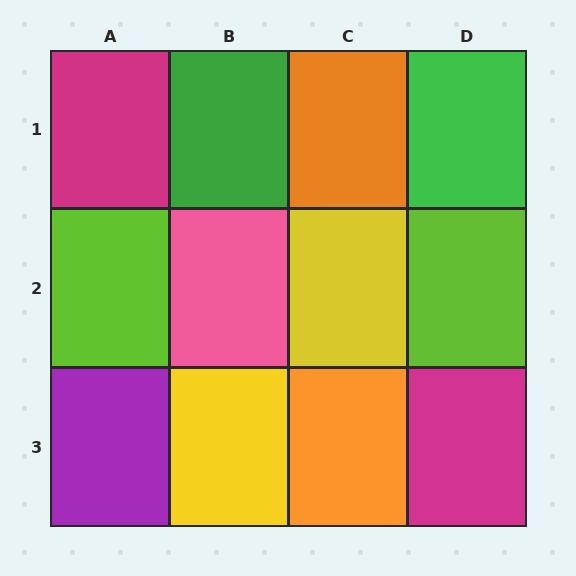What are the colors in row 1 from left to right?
Magenta, green, orange, green.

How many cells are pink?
1 cell is pink.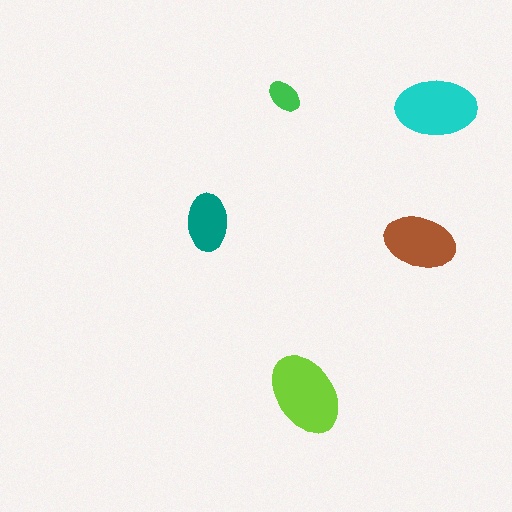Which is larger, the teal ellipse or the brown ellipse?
The brown one.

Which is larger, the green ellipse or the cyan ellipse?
The cyan one.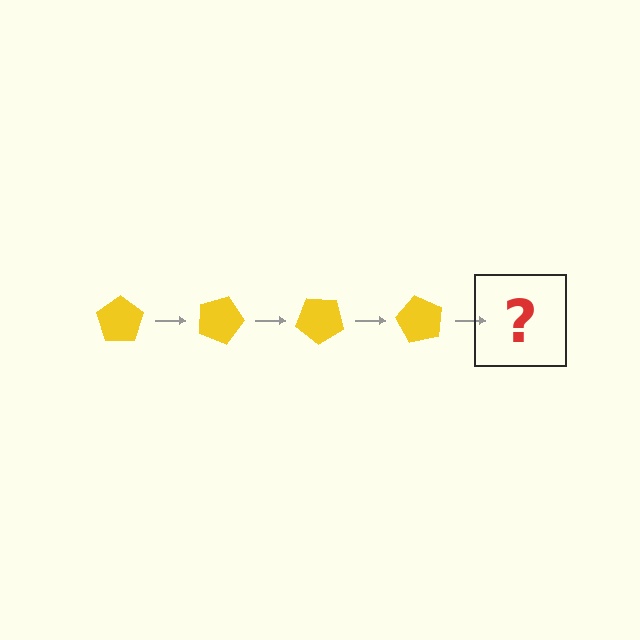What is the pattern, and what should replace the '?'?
The pattern is that the pentagon rotates 20 degrees each step. The '?' should be a yellow pentagon rotated 80 degrees.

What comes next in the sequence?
The next element should be a yellow pentagon rotated 80 degrees.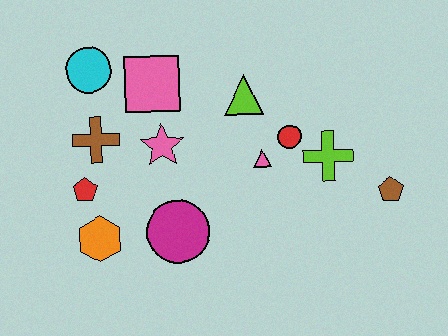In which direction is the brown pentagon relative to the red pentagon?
The brown pentagon is to the right of the red pentagon.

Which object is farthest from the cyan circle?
The brown pentagon is farthest from the cyan circle.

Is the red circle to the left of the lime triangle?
No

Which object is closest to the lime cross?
The red circle is closest to the lime cross.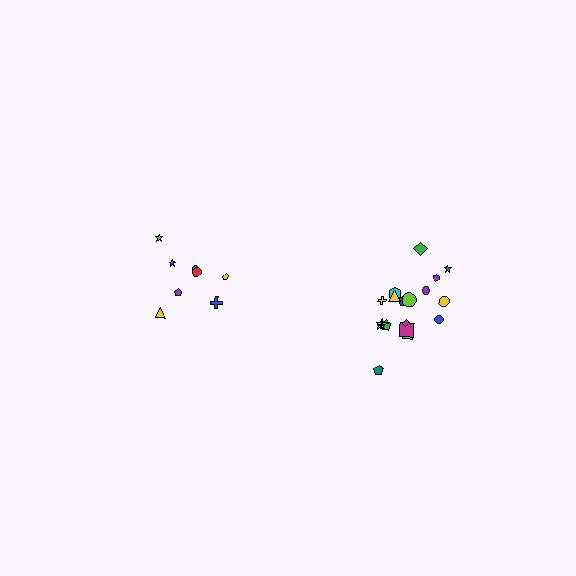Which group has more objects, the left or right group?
The right group.